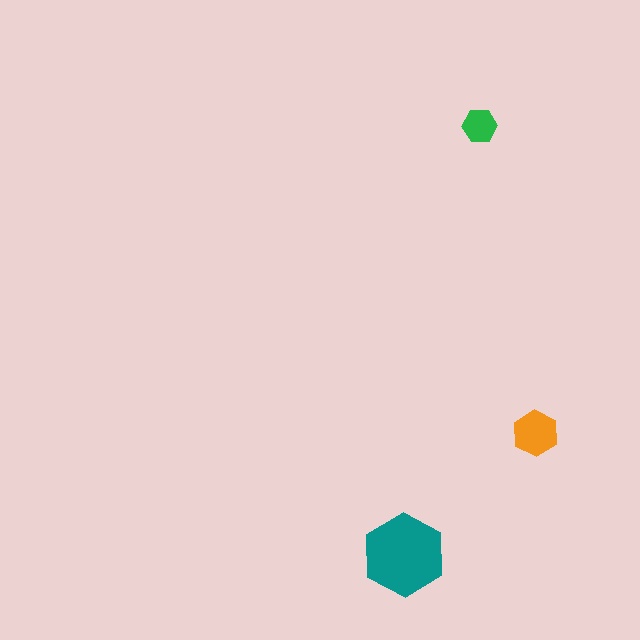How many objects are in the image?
There are 3 objects in the image.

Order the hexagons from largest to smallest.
the teal one, the orange one, the green one.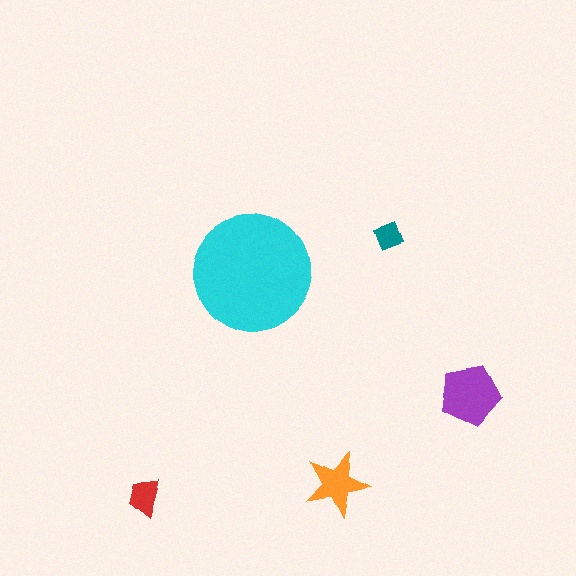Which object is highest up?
The teal diamond is topmost.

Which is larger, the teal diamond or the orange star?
The orange star.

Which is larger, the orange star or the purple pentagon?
The purple pentagon.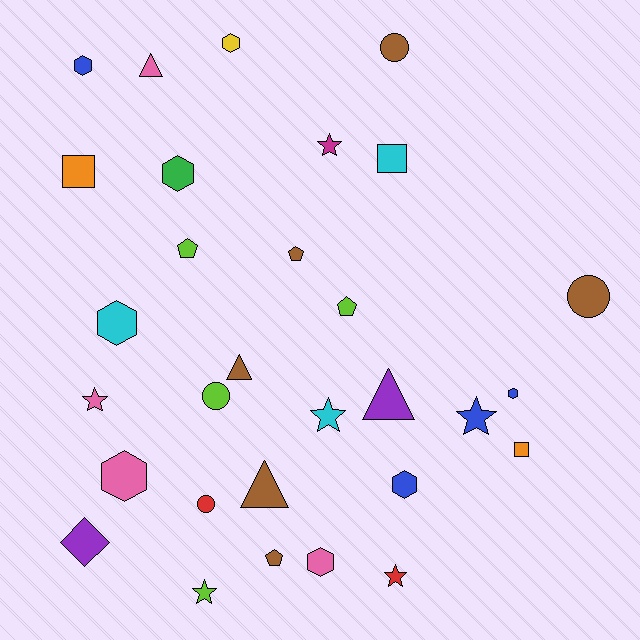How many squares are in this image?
There are 3 squares.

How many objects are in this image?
There are 30 objects.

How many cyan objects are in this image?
There are 3 cyan objects.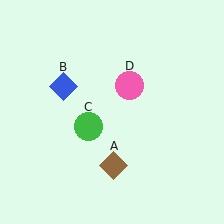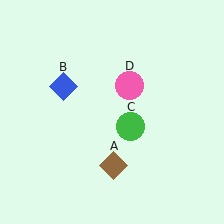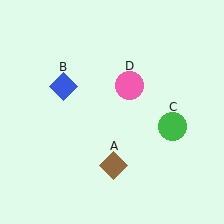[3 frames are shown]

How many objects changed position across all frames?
1 object changed position: green circle (object C).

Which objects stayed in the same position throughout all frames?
Brown diamond (object A) and blue diamond (object B) and pink circle (object D) remained stationary.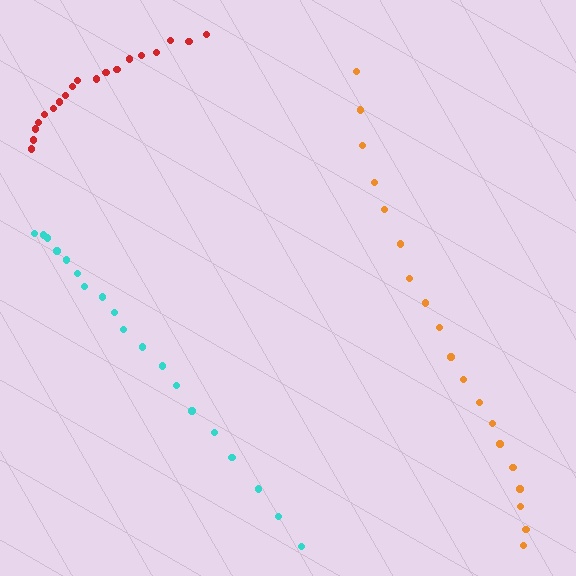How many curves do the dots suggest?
There are 3 distinct paths.